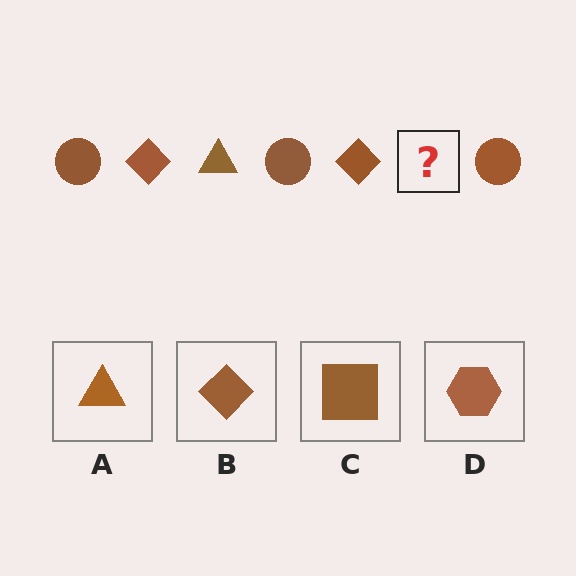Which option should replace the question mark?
Option A.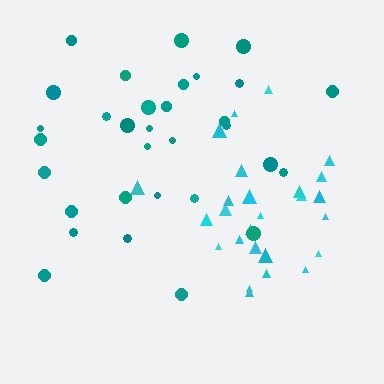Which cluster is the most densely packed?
Cyan.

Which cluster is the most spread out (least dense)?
Teal.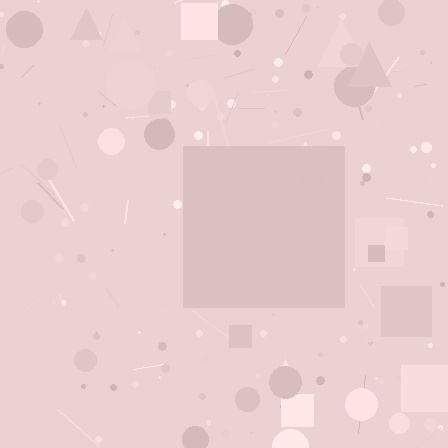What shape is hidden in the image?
A square is hidden in the image.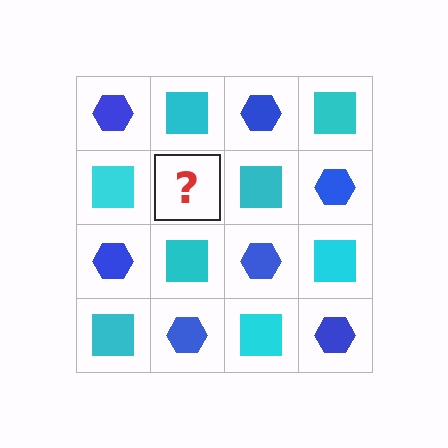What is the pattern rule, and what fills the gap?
The rule is that it alternates blue hexagon and cyan square in a checkerboard pattern. The gap should be filled with a blue hexagon.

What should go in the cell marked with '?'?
The missing cell should contain a blue hexagon.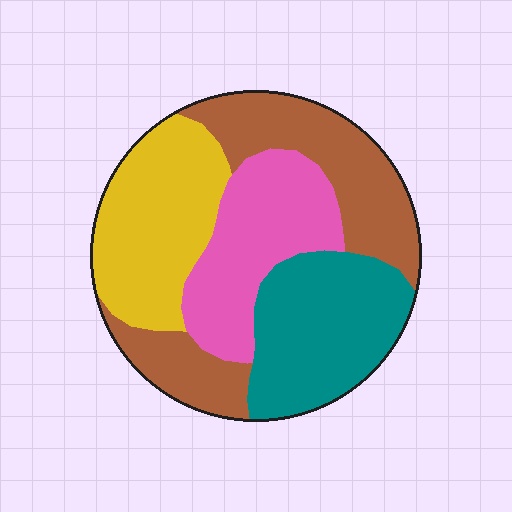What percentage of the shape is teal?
Teal covers roughly 25% of the shape.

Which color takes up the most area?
Brown, at roughly 30%.